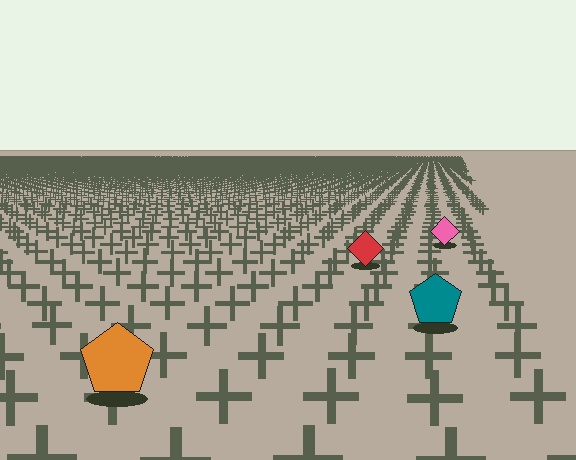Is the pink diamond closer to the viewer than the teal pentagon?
No. The teal pentagon is closer — you can tell from the texture gradient: the ground texture is coarser near it.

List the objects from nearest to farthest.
From nearest to farthest: the orange pentagon, the teal pentagon, the red diamond, the pink diamond.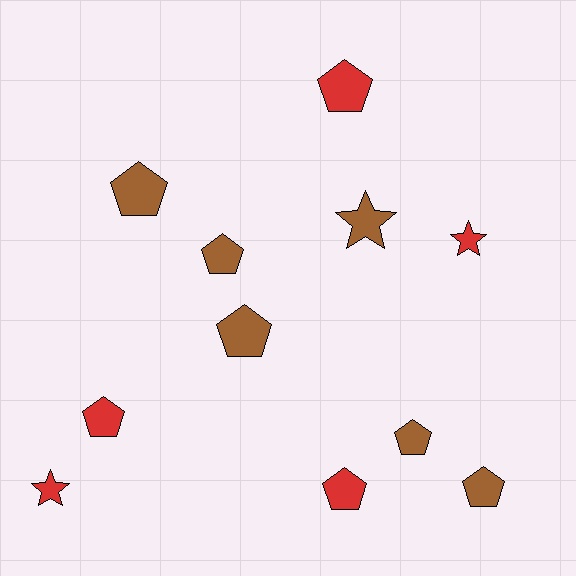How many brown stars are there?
There is 1 brown star.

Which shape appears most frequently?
Pentagon, with 8 objects.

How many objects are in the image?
There are 11 objects.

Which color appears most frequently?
Brown, with 6 objects.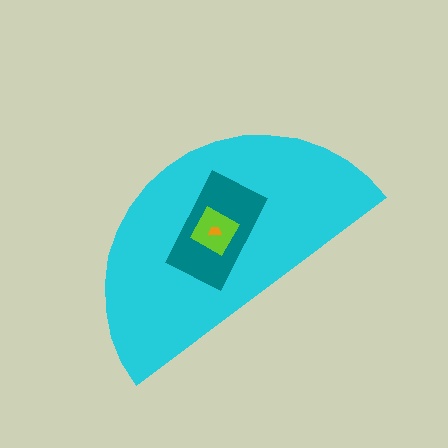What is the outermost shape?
The cyan semicircle.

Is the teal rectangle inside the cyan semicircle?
Yes.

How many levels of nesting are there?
4.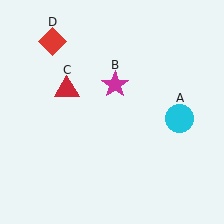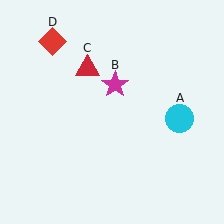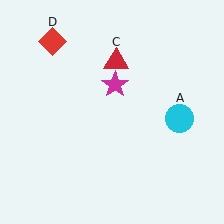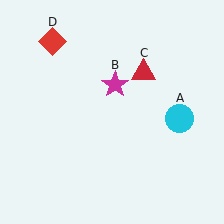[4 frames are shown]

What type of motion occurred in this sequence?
The red triangle (object C) rotated clockwise around the center of the scene.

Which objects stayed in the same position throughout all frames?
Cyan circle (object A) and magenta star (object B) and red diamond (object D) remained stationary.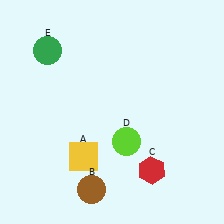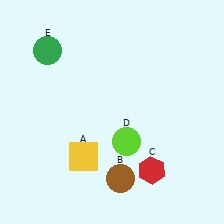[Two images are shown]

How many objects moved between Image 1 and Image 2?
1 object moved between the two images.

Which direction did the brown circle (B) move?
The brown circle (B) moved right.